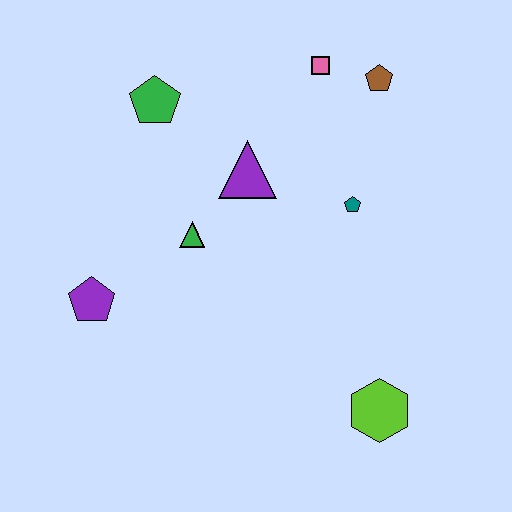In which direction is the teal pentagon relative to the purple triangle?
The teal pentagon is to the right of the purple triangle.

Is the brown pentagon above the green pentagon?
Yes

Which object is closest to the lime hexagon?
The teal pentagon is closest to the lime hexagon.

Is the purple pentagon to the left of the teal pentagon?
Yes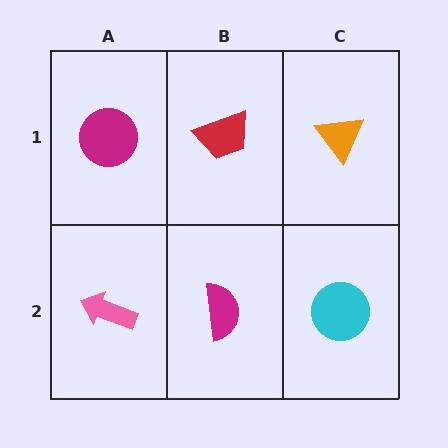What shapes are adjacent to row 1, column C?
A cyan circle (row 2, column C), a red trapezoid (row 1, column B).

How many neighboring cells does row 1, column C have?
2.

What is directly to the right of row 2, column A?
A magenta semicircle.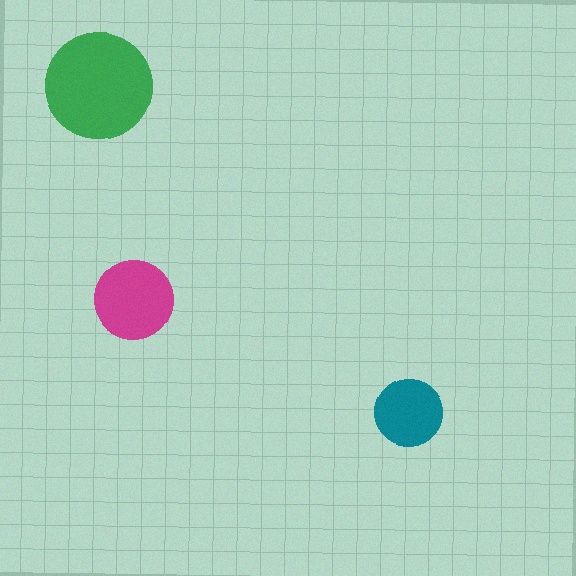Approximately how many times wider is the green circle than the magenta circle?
About 1.5 times wider.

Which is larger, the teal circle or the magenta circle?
The magenta one.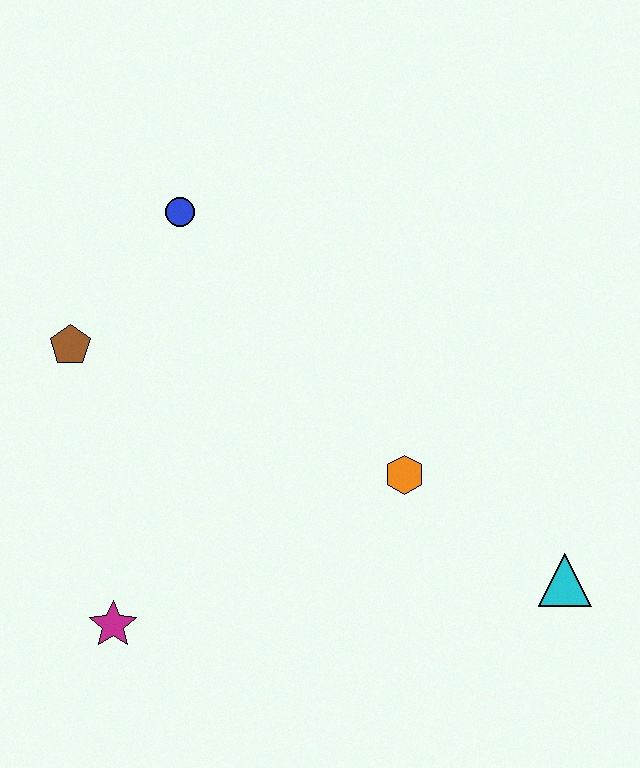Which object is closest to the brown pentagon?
The blue circle is closest to the brown pentagon.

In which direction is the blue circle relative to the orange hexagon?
The blue circle is above the orange hexagon.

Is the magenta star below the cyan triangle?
Yes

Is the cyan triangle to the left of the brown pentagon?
No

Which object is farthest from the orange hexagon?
The brown pentagon is farthest from the orange hexagon.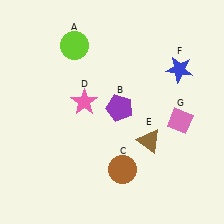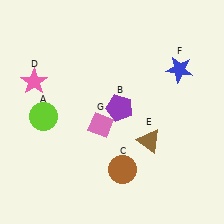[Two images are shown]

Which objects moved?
The objects that moved are: the lime circle (A), the pink star (D), the pink diamond (G).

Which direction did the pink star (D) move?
The pink star (D) moved left.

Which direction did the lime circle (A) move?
The lime circle (A) moved down.